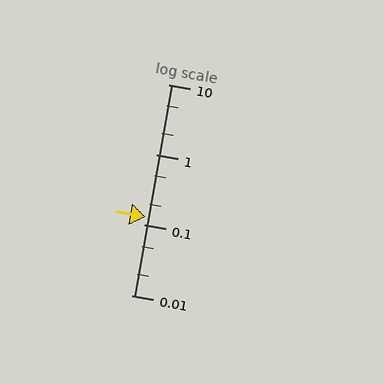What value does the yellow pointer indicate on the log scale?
The pointer indicates approximately 0.13.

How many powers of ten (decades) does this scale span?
The scale spans 3 decades, from 0.01 to 10.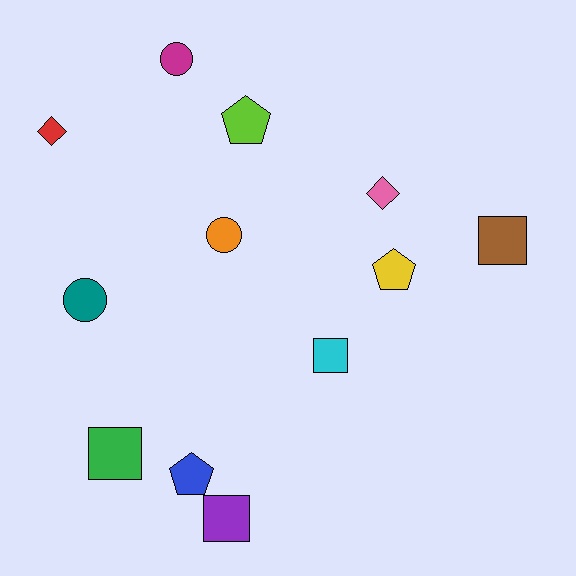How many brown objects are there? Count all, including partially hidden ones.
There is 1 brown object.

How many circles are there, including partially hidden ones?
There are 3 circles.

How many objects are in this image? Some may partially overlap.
There are 12 objects.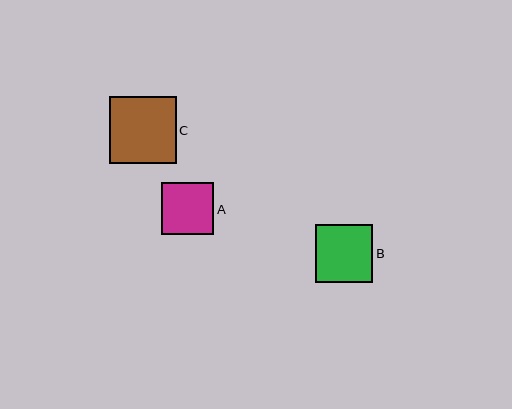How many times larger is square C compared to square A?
Square C is approximately 1.3 times the size of square A.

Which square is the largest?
Square C is the largest with a size of approximately 66 pixels.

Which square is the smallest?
Square A is the smallest with a size of approximately 52 pixels.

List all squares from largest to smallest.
From largest to smallest: C, B, A.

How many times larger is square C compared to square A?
Square C is approximately 1.3 times the size of square A.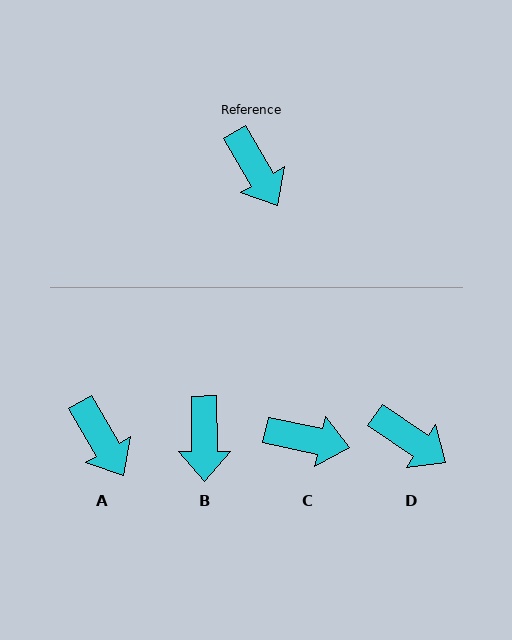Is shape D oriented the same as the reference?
No, it is off by about 25 degrees.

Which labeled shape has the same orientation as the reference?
A.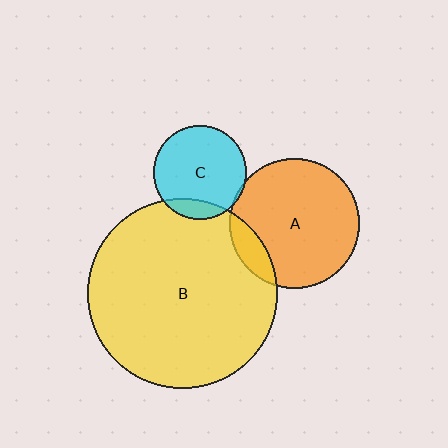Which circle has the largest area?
Circle B (yellow).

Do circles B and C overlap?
Yes.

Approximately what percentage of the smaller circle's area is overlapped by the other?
Approximately 15%.